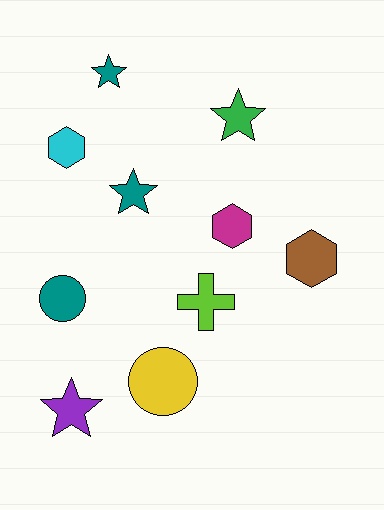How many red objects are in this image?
There are no red objects.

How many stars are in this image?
There are 4 stars.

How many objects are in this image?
There are 10 objects.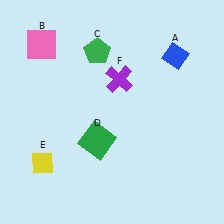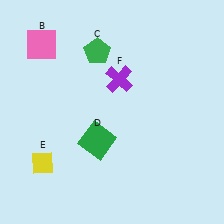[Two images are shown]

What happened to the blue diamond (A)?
The blue diamond (A) was removed in Image 2. It was in the top-right area of Image 1.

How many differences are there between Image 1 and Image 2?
There is 1 difference between the two images.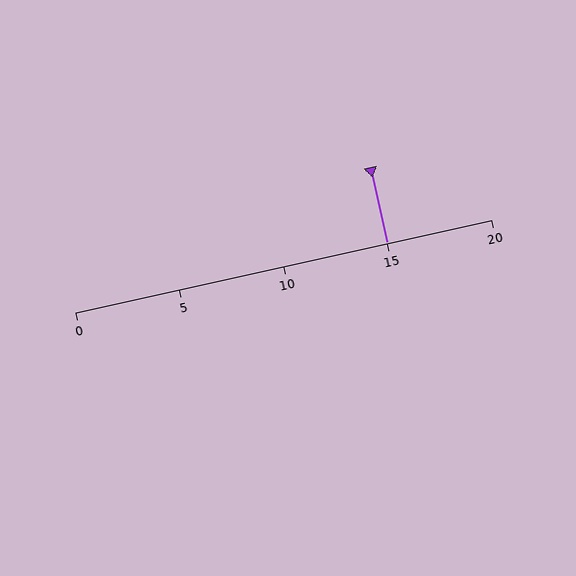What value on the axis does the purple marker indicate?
The marker indicates approximately 15.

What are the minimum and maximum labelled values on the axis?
The axis runs from 0 to 20.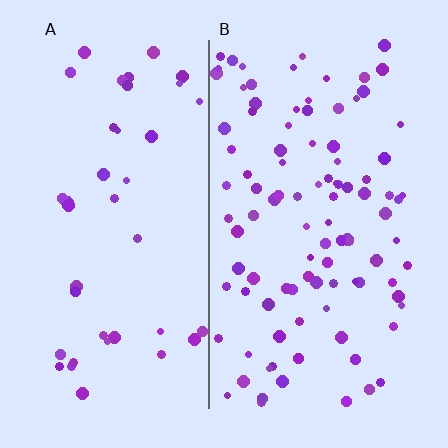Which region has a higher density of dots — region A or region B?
B (the right).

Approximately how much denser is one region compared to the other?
Approximately 2.5× — region B over region A.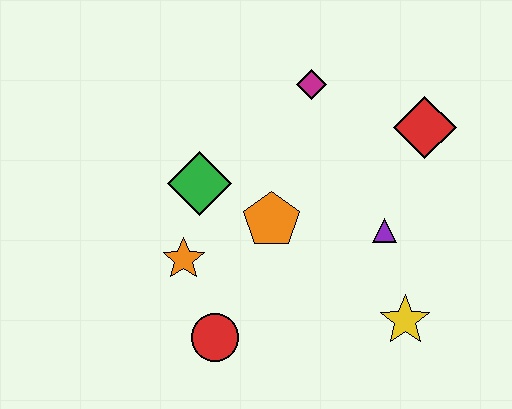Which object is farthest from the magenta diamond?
The red circle is farthest from the magenta diamond.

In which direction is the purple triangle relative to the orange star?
The purple triangle is to the right of the orange star.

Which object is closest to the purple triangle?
The yellow star is closest to the purple triangle.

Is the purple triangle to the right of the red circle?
Yes